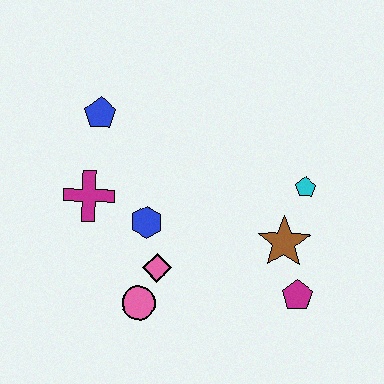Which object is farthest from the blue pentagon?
The magenta pentagon is farthest from the blue pentagon.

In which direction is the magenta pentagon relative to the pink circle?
The magenta pentagon is to the right of the pink circle.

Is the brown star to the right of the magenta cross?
Yes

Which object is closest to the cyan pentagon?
The brown star is closest to the cyan pentagon.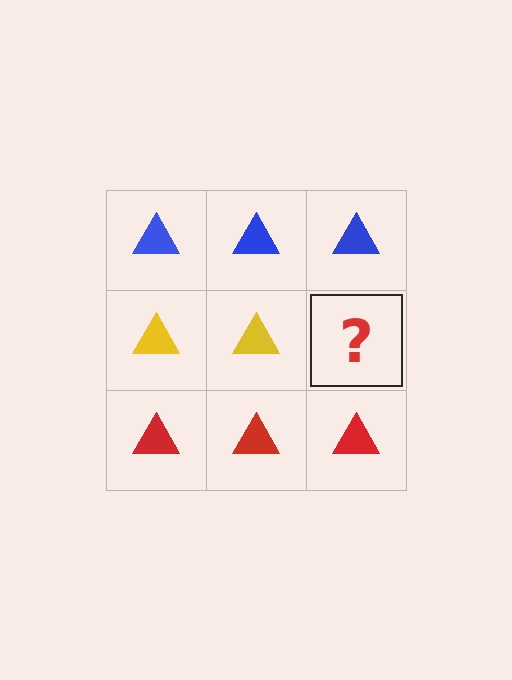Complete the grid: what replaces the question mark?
The question mark should be replaced with a yellow triangle.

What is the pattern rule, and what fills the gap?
The rule is that each row has a consistent color. The gap should be filled with a yellow triangle.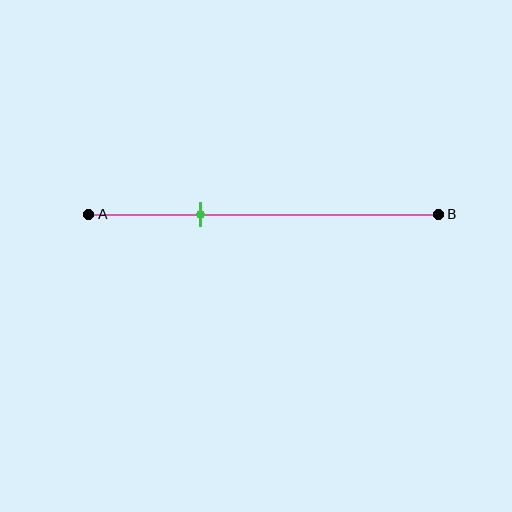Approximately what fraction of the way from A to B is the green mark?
The green mark is approximately 30% of the way from A to B.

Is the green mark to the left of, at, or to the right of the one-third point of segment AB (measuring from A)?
The green mark is approximately at the one-third point of segment AB.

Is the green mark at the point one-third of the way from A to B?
Yes, the mark is approximately at the one-third point.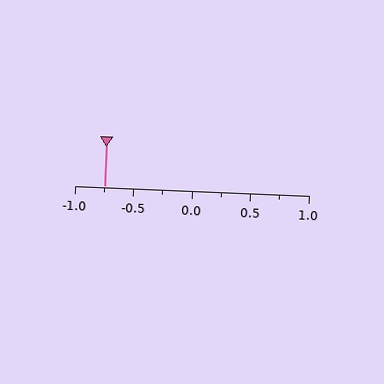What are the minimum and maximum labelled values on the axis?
The axis runs from -1.0 to 1.0.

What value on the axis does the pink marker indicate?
The marker indicates approximately -0.75.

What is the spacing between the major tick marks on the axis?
The major ticks are spaced 0.5 apart.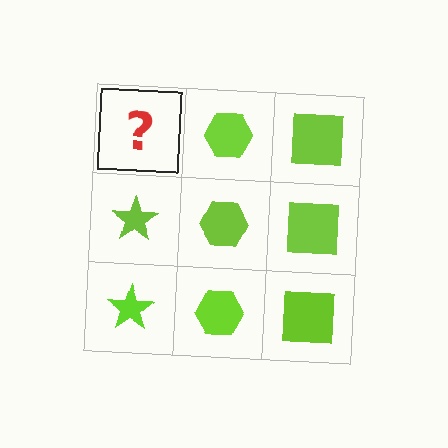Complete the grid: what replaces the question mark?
The question mark should be replaced with a lime star.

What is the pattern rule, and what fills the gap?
The rule is that each column has a consistent shape. The gap should be filled with a lime star.